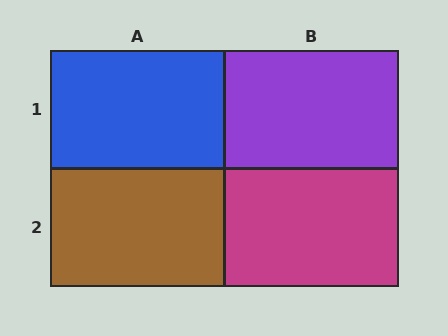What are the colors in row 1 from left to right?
Blue, purple.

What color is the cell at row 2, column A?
Brown.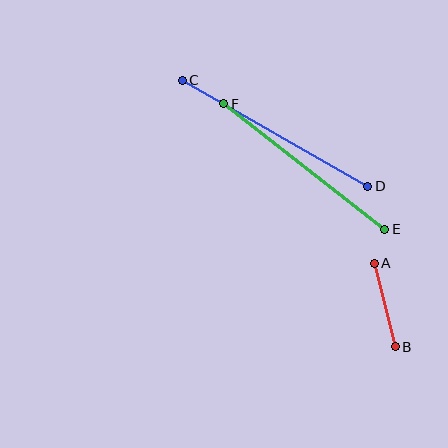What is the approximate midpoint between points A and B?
The midpoint is at approximately (385, 305) pixels.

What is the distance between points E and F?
The distance is approximately 204 pixels.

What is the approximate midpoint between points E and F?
The midpoint is at approximately (304, 167) pixels.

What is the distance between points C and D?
The distance is approximately 214 pixels.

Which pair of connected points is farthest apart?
Points C and D are farthest apart.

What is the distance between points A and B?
The distance is approximately 86 pixels.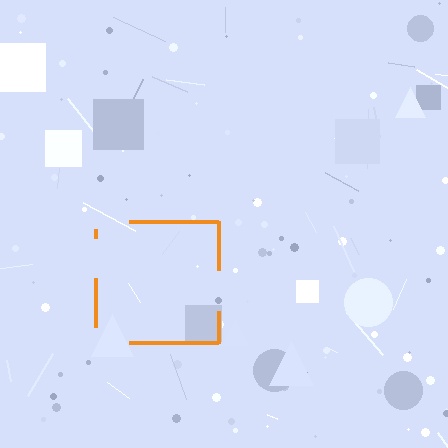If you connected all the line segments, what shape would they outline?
They would outline a square.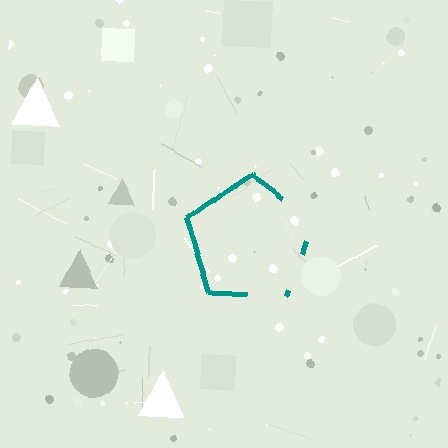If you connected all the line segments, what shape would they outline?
They would outline a pentagon.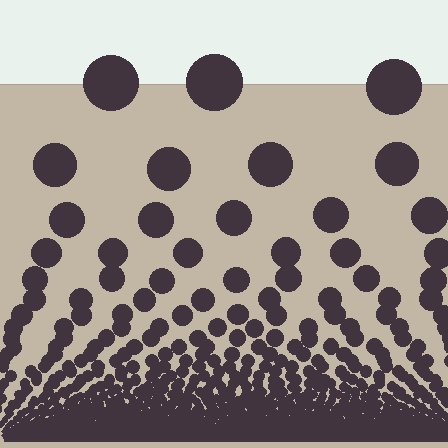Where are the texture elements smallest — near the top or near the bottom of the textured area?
Near the bottom.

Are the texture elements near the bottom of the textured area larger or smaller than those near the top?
Smaller. The gradient is inverted — elements near the bottom are smaller and denser.